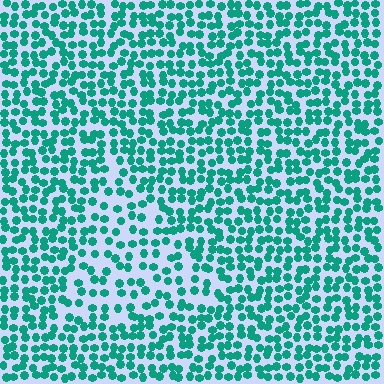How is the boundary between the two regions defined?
The boundary is defined by a change in element density (approximately 1.6x ratio). All elements are the same color, size, and shape.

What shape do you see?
I see a triangle.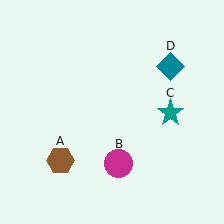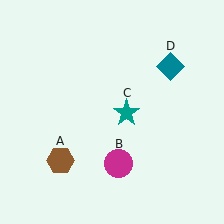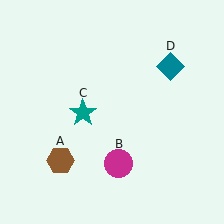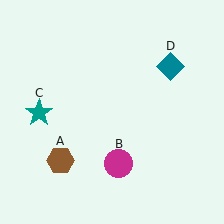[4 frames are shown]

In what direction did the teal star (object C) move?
The teal star (object C) moved left.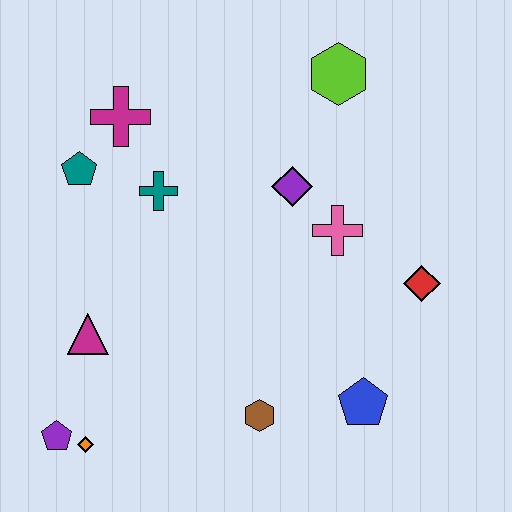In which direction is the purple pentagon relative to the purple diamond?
The purple pentagon is below the purple diamond.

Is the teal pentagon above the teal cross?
Yes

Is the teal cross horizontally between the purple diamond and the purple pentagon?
Yes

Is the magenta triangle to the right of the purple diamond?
No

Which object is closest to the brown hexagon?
The blue pentagon is closest to the brown hexagon.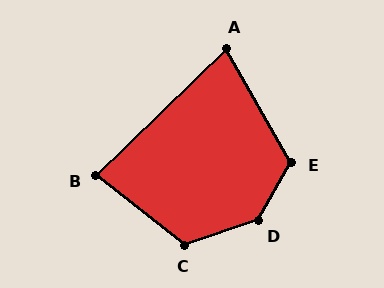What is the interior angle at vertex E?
Approximately 120 degrees (obtuse).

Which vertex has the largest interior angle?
D, at approximately 138 degrees.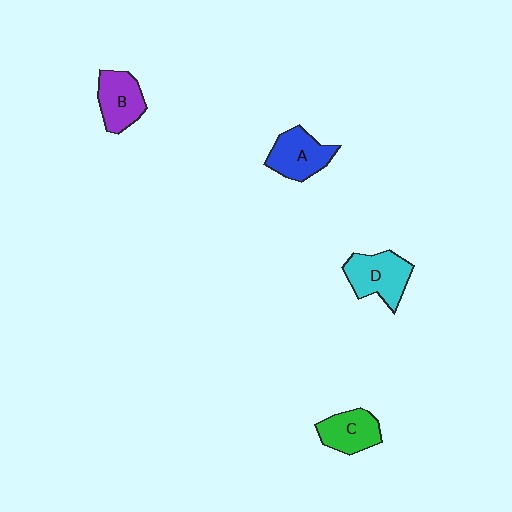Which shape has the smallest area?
Shape C (green).